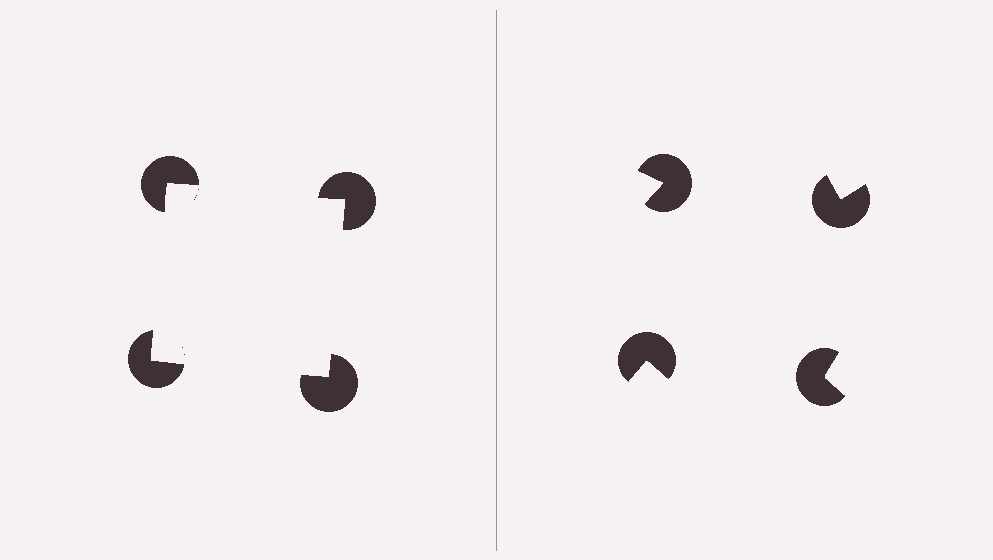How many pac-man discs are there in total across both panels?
8 — 4 on each side.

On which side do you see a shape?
An illusory square appears on the left side. On the right side the wedge cuts are rotated, so no coherent shape forms.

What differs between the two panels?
The pac-man discs are positioned identically on both sides; only the wedge orientations differ. On the left they align to a square; on the right they are misaligned.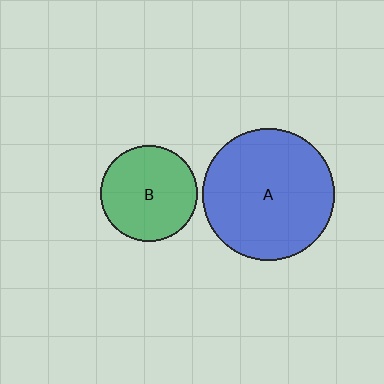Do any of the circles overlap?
No, none of the circles overlap.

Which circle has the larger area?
Circle A (blue).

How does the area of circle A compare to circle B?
Approximately 1.9 times.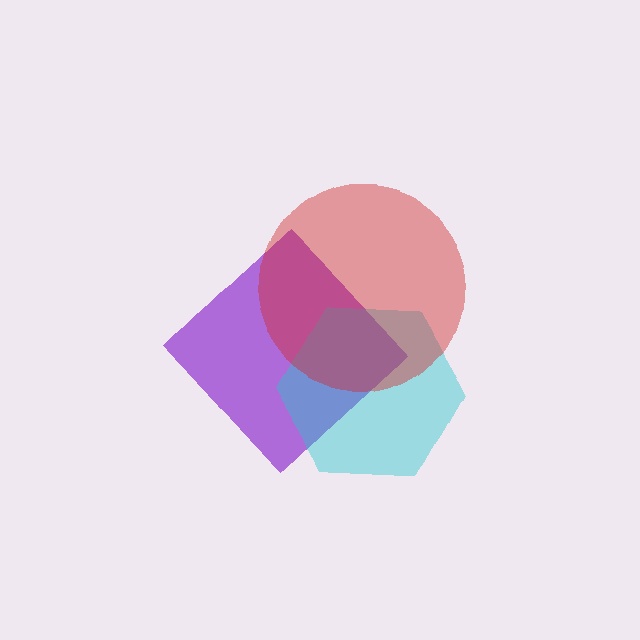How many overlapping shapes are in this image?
There are 3 overlapping shapes in the image.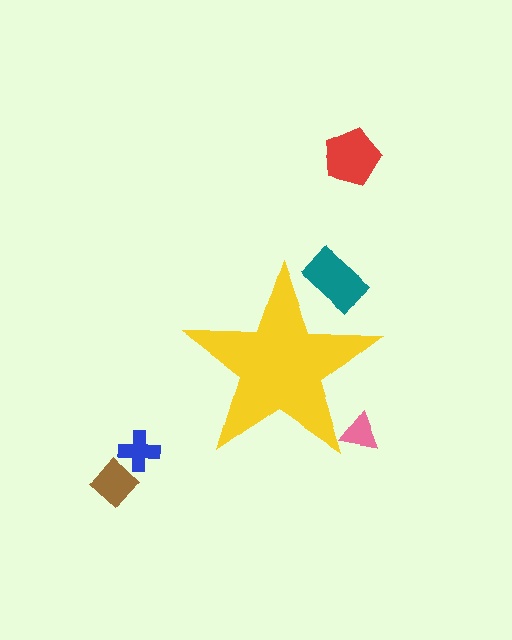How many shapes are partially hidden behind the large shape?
2 shapes are partially hidden.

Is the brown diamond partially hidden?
No, the brown diamond is fully visible.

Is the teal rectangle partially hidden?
Yes, the teal rectangle is partially hidden behind the yellow star.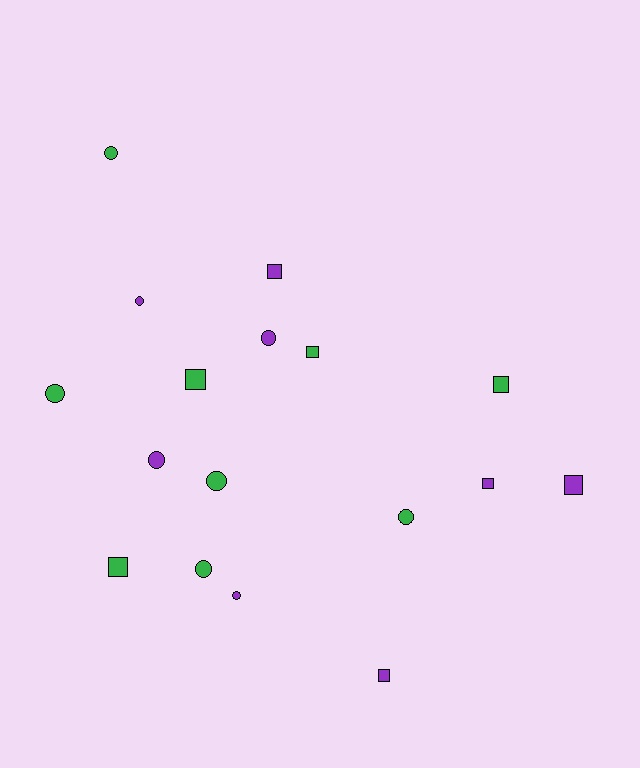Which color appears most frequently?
Green, with 9 objects.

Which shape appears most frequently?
Circle, with 9 objects.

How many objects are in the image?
There are 17 objects.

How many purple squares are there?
There are 4 purple squares.